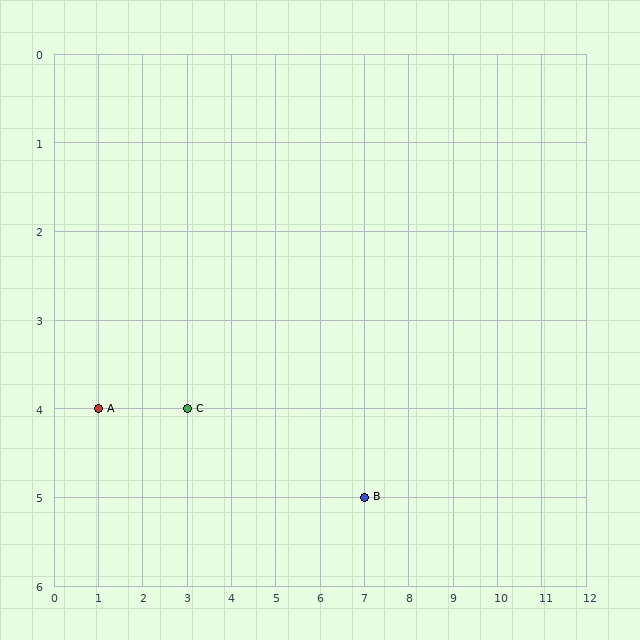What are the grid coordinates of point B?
Point B is at grid coordinates (7, 5).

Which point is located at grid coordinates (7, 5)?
Point B is at (7, 5).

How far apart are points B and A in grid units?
Points B and A are 6 columns and 1 row apart (about 6.1 grid units diagonally).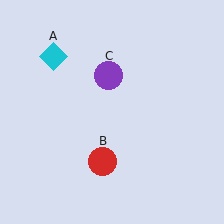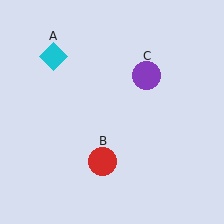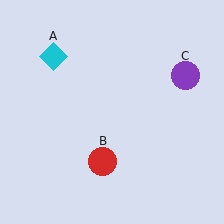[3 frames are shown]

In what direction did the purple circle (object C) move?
The purple circle (object C) moved right.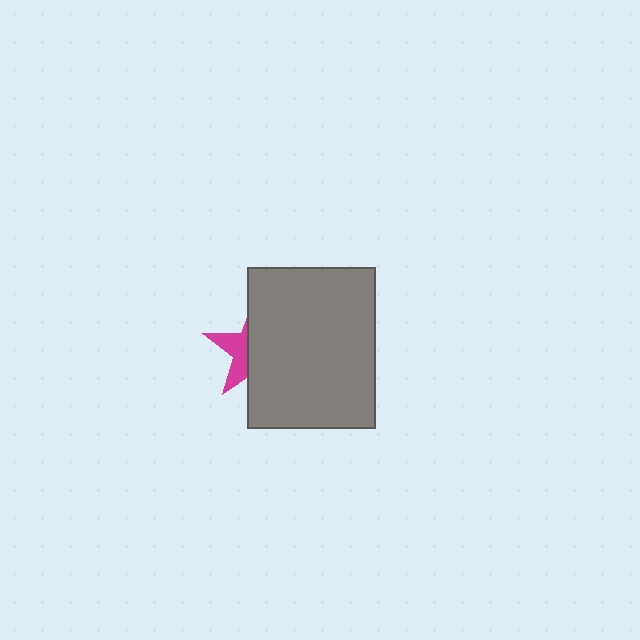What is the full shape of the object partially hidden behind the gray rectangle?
The partially hidden object is a magenta star.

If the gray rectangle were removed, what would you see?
You would see the complete magenta star.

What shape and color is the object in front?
The object in front is a gray rectangle.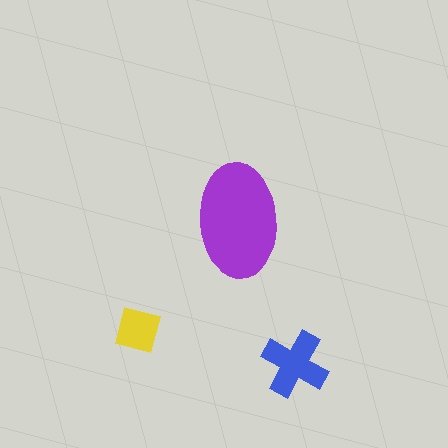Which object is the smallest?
The yellow square.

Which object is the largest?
The purple ellipse.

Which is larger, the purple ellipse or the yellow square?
The purple ellipse.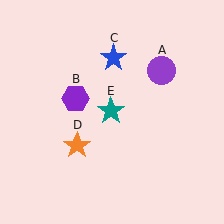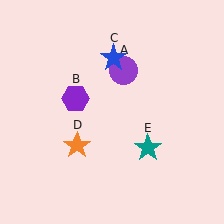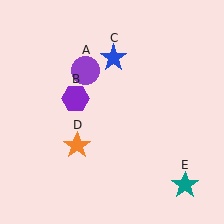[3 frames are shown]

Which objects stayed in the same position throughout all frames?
Purple hexagon (object B) and blue star (object C) and orange star (object D) remained stationary.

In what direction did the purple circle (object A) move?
The purple circle (object A) moved left.